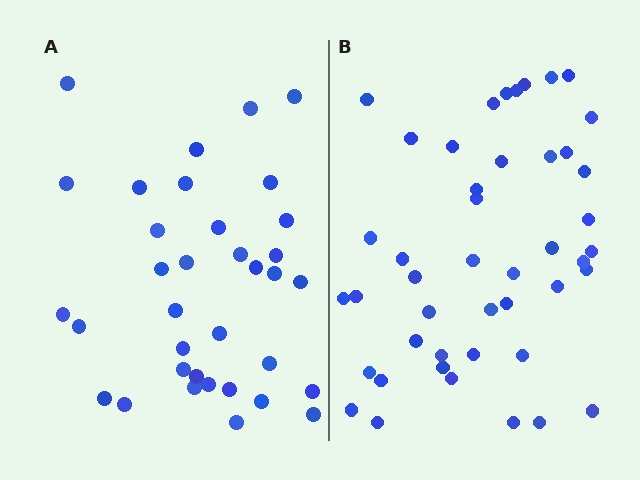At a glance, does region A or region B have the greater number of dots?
Region B (the right region) has more dots.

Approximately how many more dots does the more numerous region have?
Region B has roughly 10 or so more dots than region A.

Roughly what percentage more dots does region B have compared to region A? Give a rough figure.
About 30% more.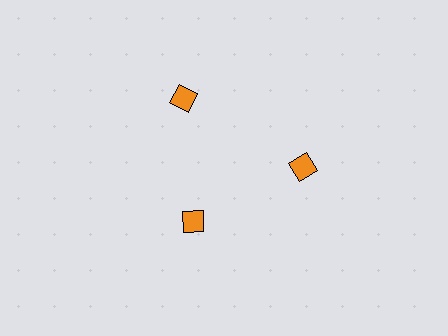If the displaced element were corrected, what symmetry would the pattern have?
It would have 3-fold rotational symmetry — the pattern would map onto itself every 120 degrees.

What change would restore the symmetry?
The symmetry would be restored by moving it outward, back onto the ring so that all 3 diamonds sit at equal angles and equal distance from the center.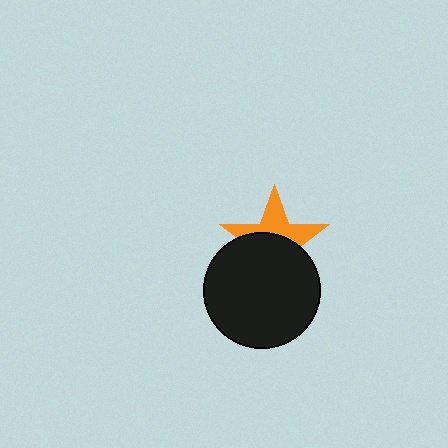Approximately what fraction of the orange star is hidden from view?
Roughly 55% of the orange star is hidden behind the black circle.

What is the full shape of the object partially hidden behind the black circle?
The partially hidden object is an orange star.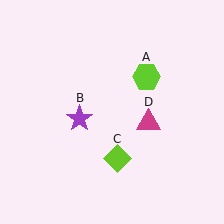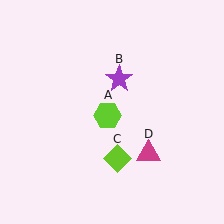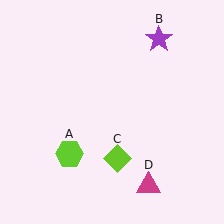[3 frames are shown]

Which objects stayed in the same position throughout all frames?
Lime diamond (object C) remained stationary.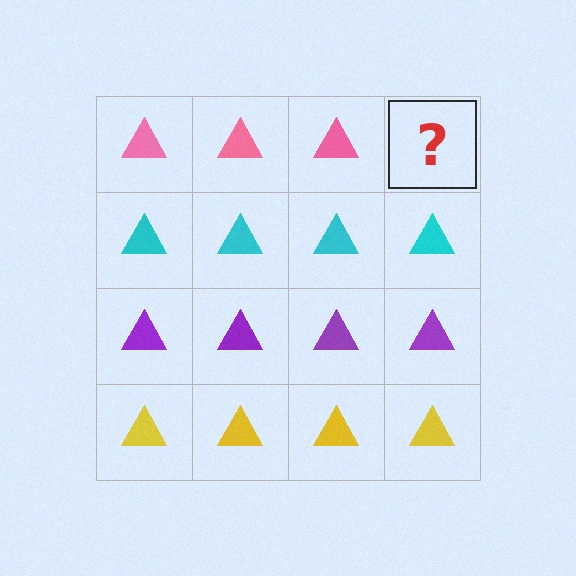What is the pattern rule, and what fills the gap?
The rule is that each row has a consistent color. The gap should be filled with a pink triangle.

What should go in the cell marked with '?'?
The missing cell should contain a pink triangle.